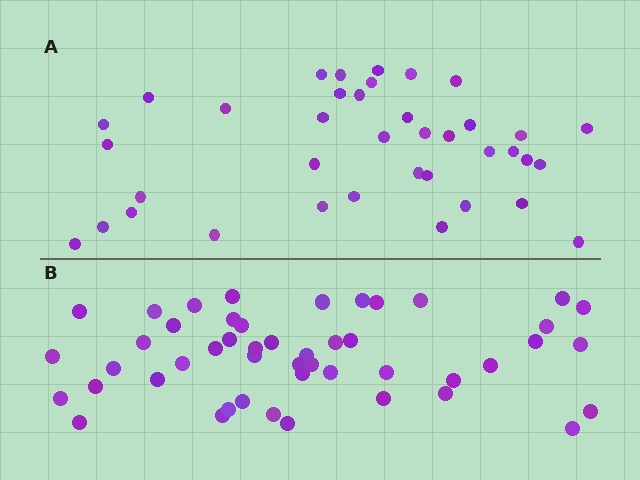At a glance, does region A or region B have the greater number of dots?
Region B (the bottom region) has more dots.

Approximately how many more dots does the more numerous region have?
Region B has roughly 10 or so more dots than region A.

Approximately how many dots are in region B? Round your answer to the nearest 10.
About 50 dots. (The exact count is 48, which rounds to 50.)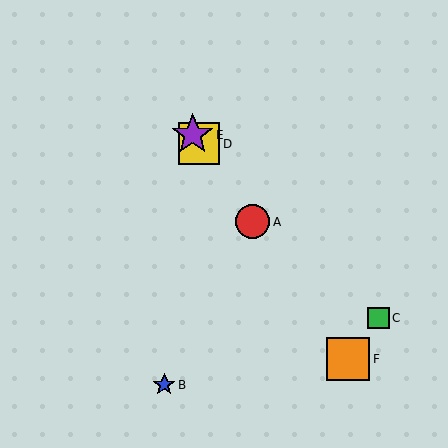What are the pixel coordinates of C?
Object C is at (378, 318).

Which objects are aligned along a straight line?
Objects A, D, E, F are aligned along a straight line.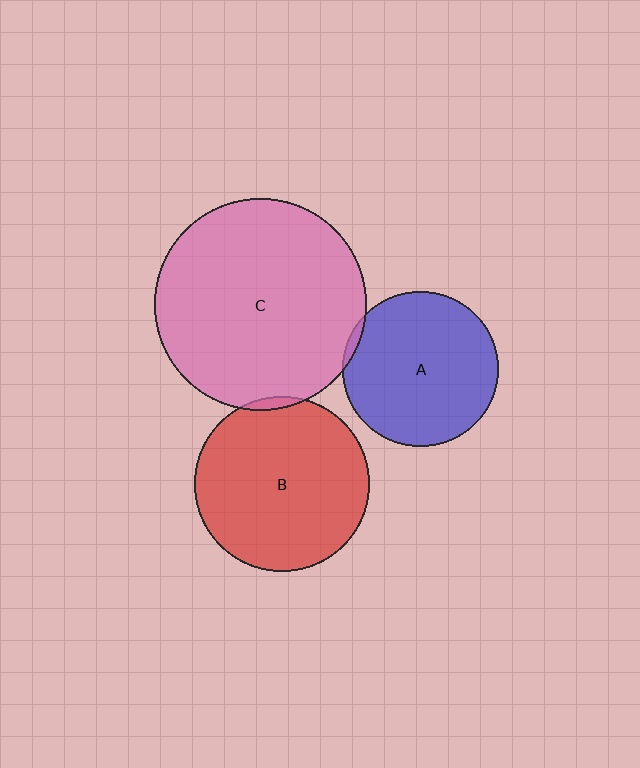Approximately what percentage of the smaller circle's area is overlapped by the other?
Approximately 5%.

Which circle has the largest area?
Circle C (pink).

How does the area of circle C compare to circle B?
Approximately 1.5 times.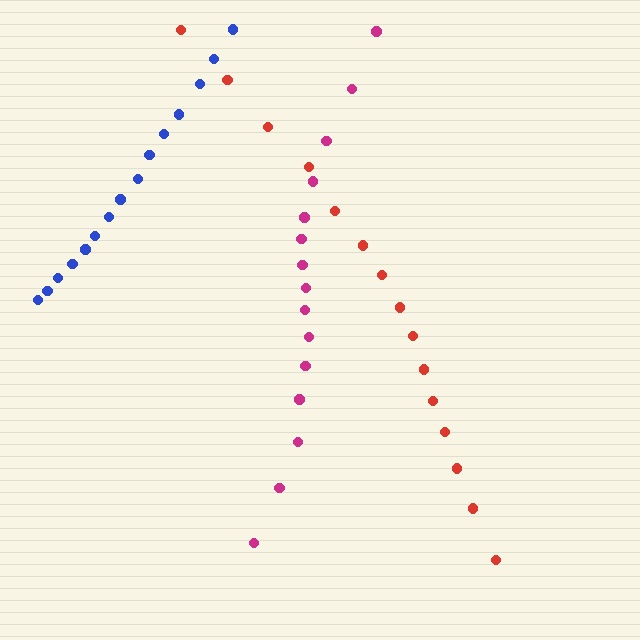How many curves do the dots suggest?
There are 3 distinct paths.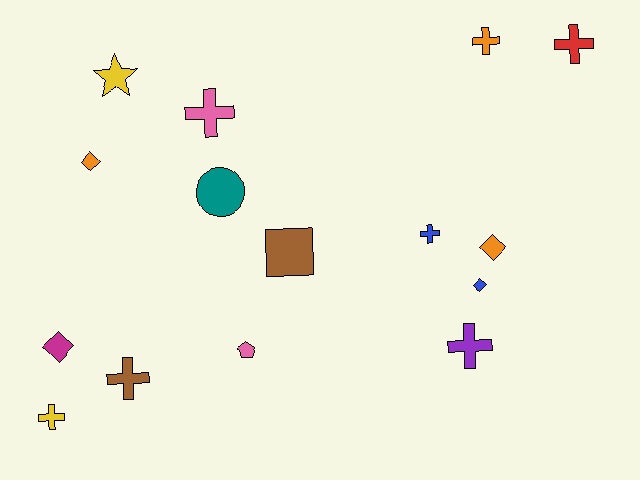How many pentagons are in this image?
There is 1 pentagon.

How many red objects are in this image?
There is 1 red object.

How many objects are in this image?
There are 15 objects.